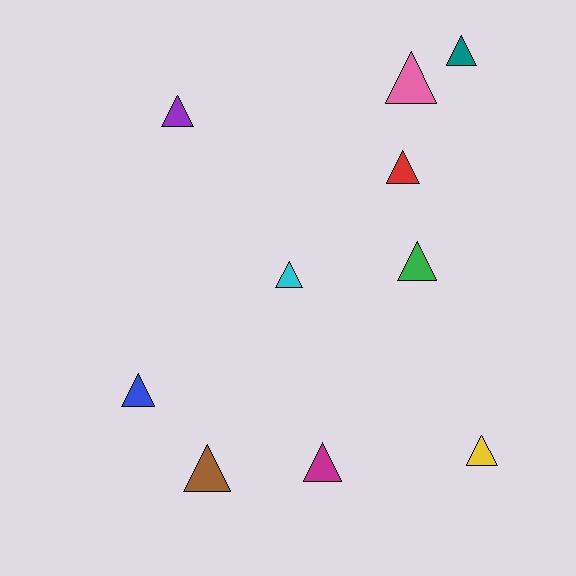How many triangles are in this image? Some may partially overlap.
There are 10 triangles.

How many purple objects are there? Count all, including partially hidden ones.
There is 1 purple object.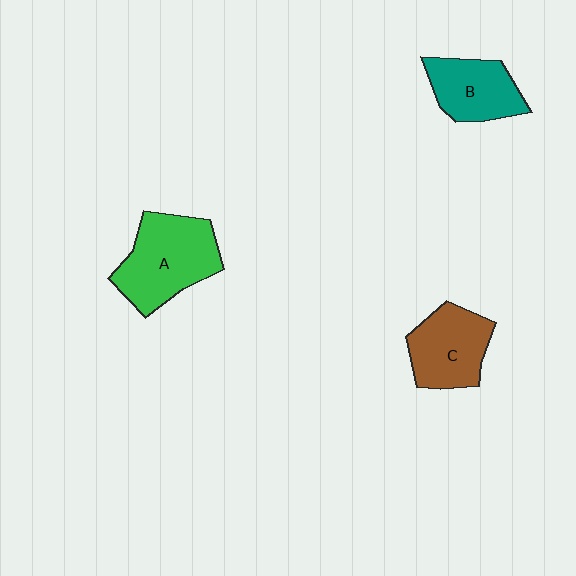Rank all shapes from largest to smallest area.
From largest to smallest: A (green), C (brown), B (teal).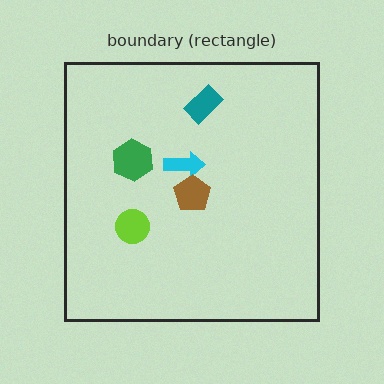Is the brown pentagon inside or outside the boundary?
Inside.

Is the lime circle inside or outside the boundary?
Inside.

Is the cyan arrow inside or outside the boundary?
Inside.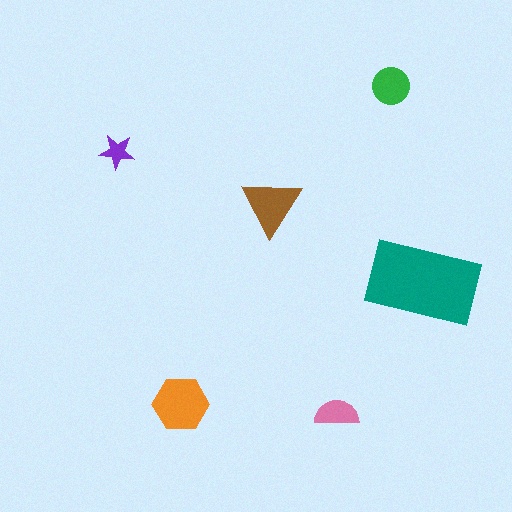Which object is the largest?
The teal rectangle.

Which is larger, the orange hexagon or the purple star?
The orange hexagon.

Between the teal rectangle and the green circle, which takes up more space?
The teal rectangle.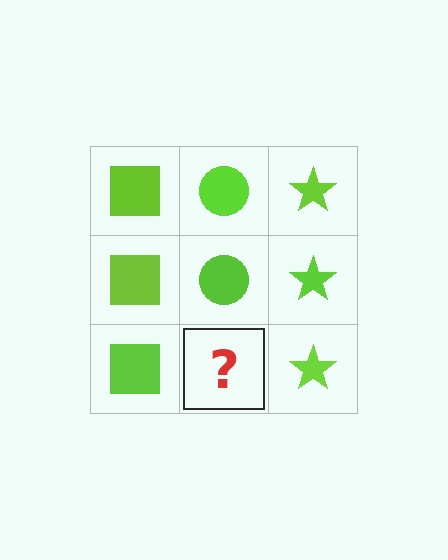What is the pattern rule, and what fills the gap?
The rule is that each column has a consistent shape. The gap should be filled with a lime circle.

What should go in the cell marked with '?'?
The missing cell should contain a lime circle.